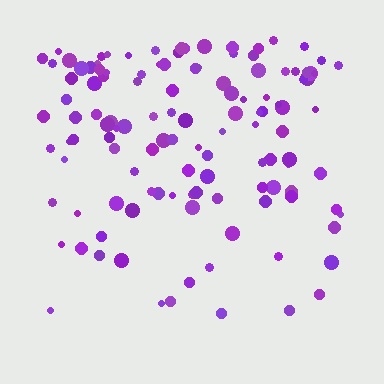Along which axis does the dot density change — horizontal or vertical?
Vertical.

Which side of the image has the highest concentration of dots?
The top.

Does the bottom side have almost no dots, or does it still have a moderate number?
Still a moderate number, just noticeably fewer than the top.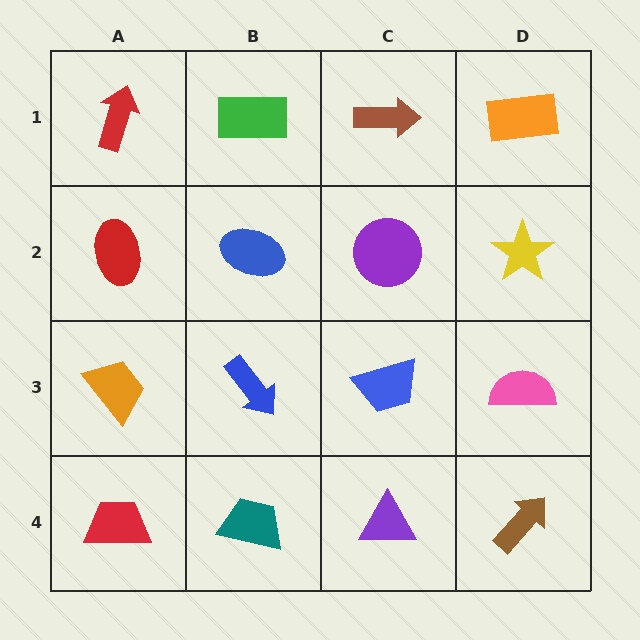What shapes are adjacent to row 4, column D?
A pink semicircle (row 3, column D), a purple triangle (row 4, column C).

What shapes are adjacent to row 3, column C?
A purple circle (row 2, column C), a purple triangle (row 4, column C), a blue arrow (row 3, column B), a pink semicircle (row 3, column D).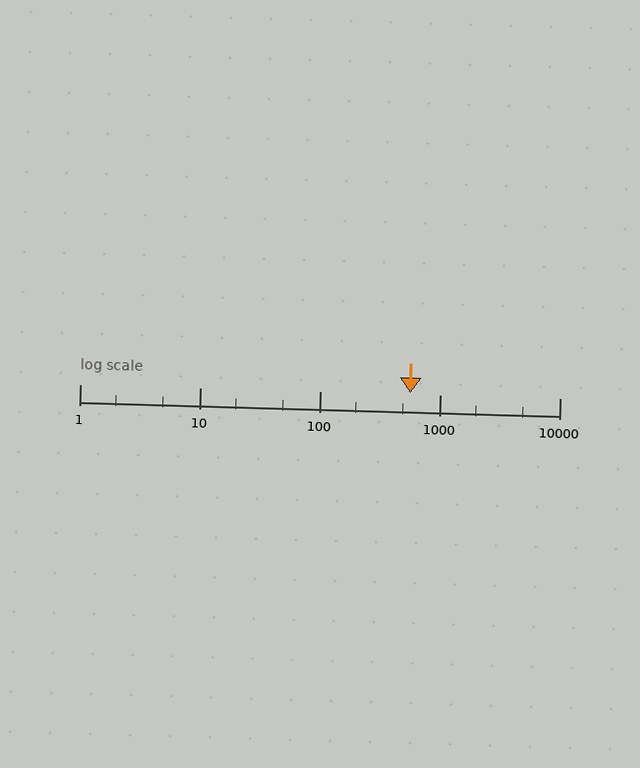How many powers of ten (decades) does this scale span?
The scale spans 4 decades, from 1 to 10000.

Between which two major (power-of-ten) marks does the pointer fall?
The pointer is between 100 and 1000.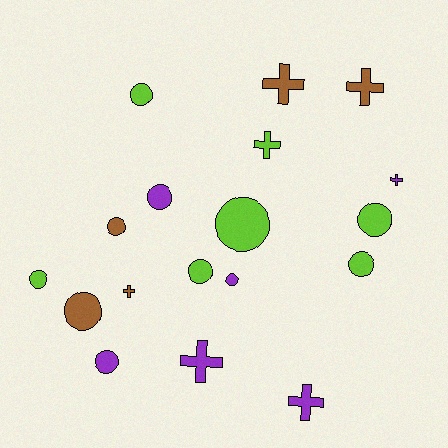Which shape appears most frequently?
Circle, with 11 objects.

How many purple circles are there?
There are 3 purple circles.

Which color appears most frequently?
Lime, with 7 objects.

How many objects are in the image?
There are 18 objects.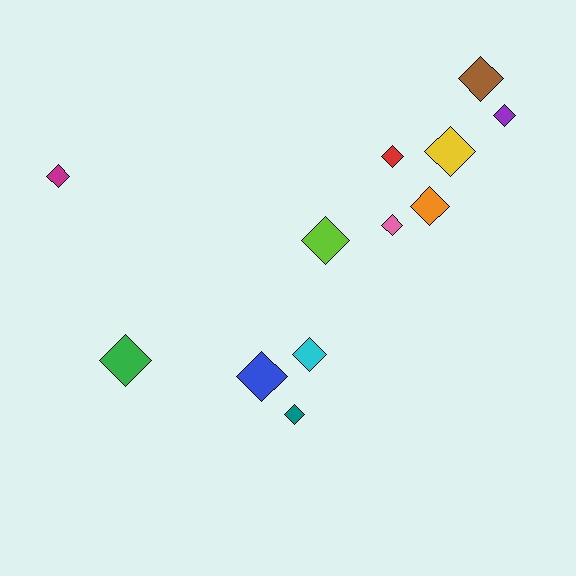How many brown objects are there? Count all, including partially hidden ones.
There is 1 brown object.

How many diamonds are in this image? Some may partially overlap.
There are 12 diamonds.